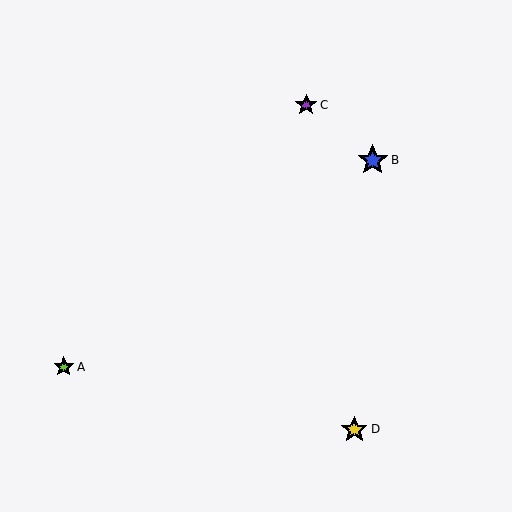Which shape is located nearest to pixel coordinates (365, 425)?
The yellow star (labeled D) at (354, 429) is nearest to that location.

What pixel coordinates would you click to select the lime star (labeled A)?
Click at (64, 367) to select the lime star A.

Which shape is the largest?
The blue star (labeled B) is the largest.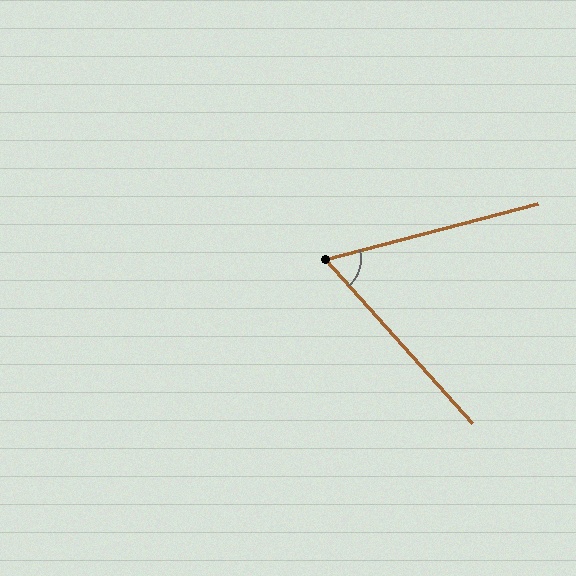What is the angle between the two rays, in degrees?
Approximately 63 degrees.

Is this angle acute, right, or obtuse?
It is acute.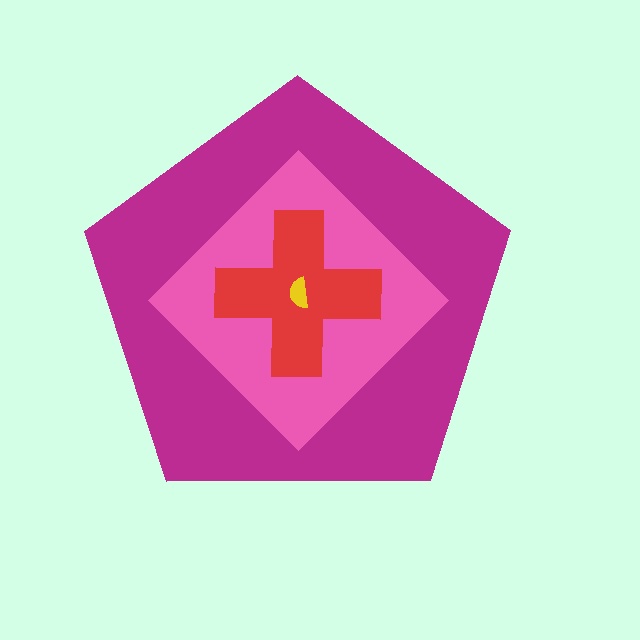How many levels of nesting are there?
4.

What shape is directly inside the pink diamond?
The red cross.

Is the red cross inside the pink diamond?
Yes.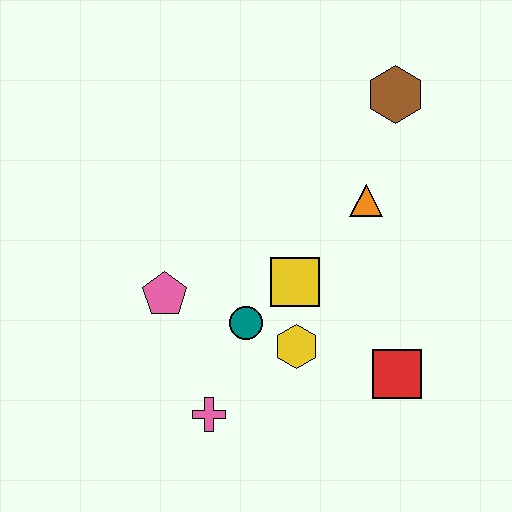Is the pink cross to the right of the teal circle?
No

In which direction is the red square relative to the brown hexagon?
The red square is below the brown hexagon.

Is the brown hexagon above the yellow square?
Yes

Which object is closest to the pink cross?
The teal circle is closest to the pink cross.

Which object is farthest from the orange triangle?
The pink cross is farthest from the orange triangle.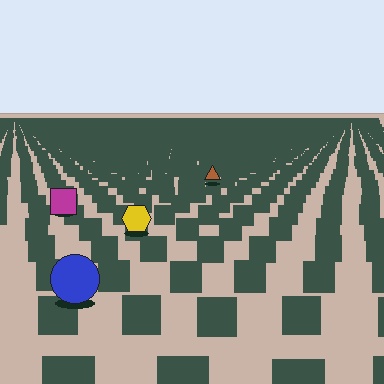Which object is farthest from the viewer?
The brown triangle is farthest from the viewer. It appears smaller and the ground texture around it is denser.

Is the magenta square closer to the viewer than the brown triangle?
Yes. The magenta square is closer — you can tell from the texture gradient: the ground texture is coarser near it.